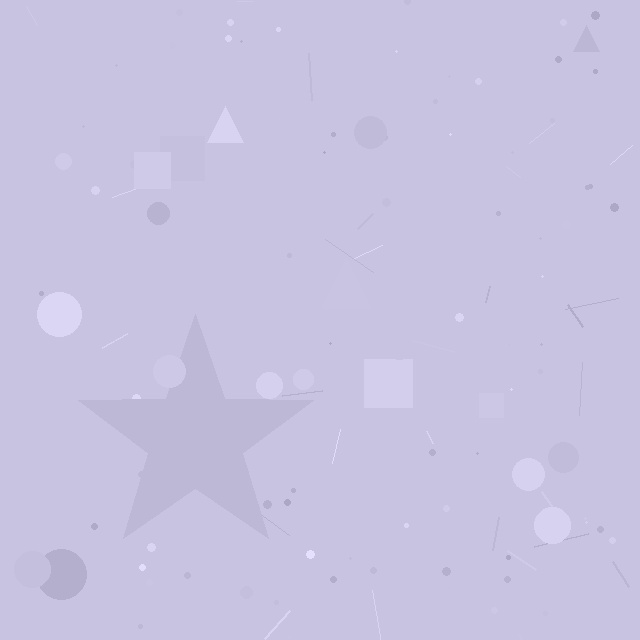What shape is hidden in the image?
A star is hidden in the image.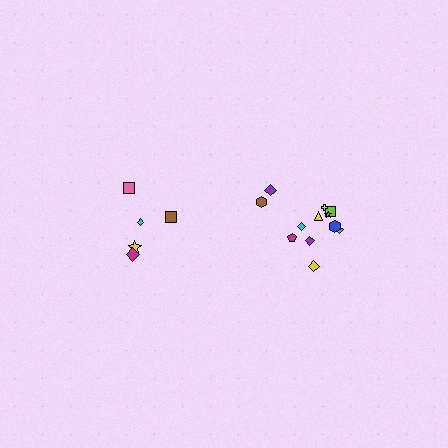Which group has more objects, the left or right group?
The right group.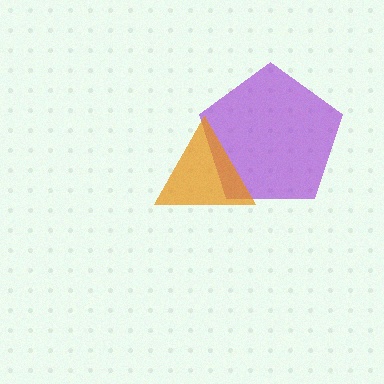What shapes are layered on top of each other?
The layered shapes are: a purple pentagon, an orange triangle.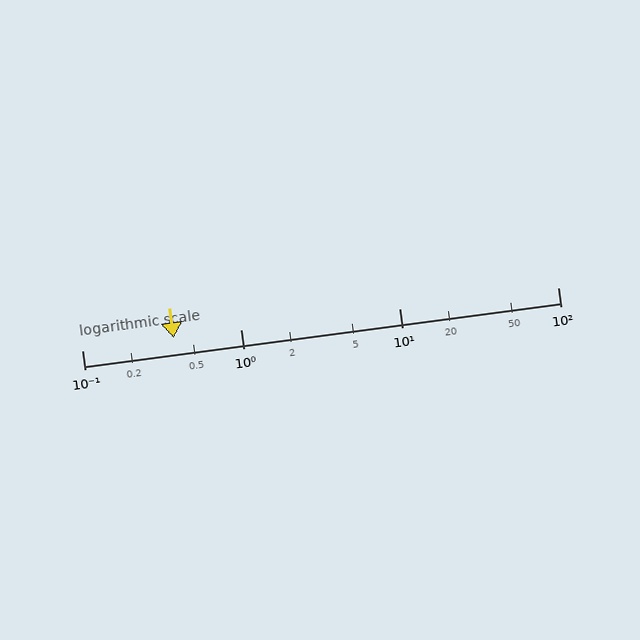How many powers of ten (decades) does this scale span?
The scale spans 3 decades, from 0.1 to 100.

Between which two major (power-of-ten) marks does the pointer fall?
The pointer is between 0.1 and 1.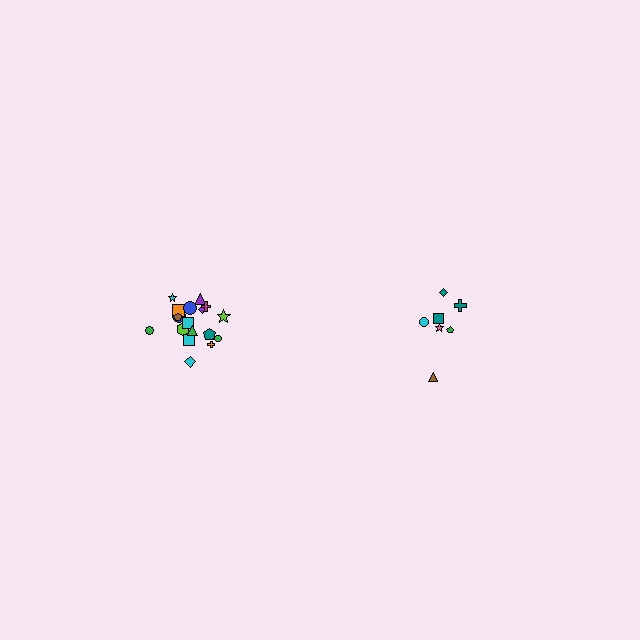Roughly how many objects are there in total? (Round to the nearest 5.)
Roughly 25 objects in total.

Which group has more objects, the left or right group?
The left group.